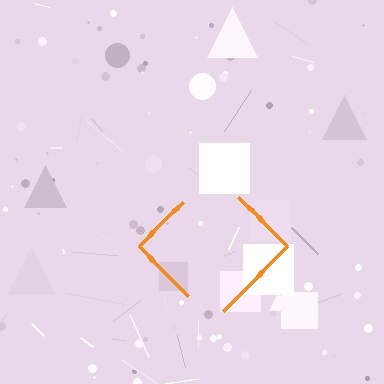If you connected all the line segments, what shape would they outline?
They would outline a diamond.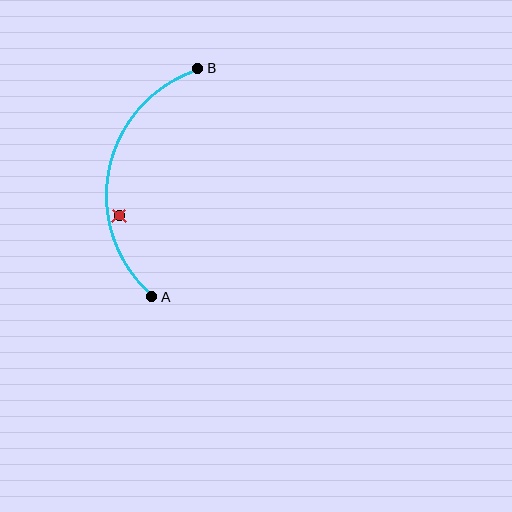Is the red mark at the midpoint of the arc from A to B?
No — the red mark does not lie on the arc at all. It sits slightly inside the curve.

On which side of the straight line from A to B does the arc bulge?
The arc bulges to the left of the straight line connecting A and B.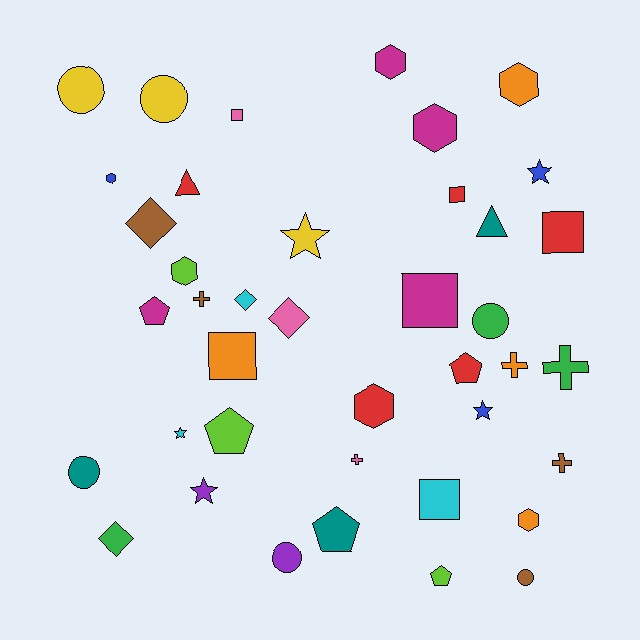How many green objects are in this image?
There are 3 green objects.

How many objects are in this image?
There are 40 objects.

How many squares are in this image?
There are 6 squares.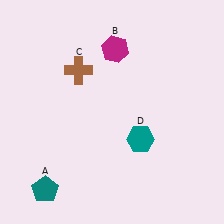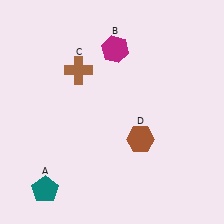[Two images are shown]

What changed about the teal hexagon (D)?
In Image 1, D is teal. In Image 2, it changed to brown.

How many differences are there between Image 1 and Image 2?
There is 1 difference between the two images.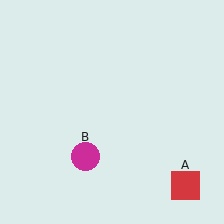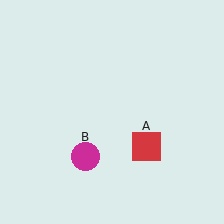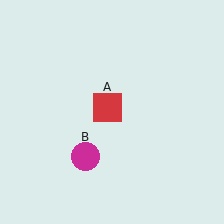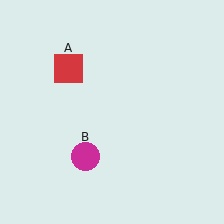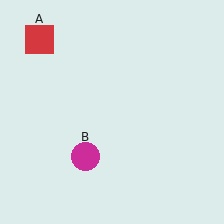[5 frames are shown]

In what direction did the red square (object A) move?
The red square (object A) moved up and to the left.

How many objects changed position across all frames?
1 object changed position: red square (object A).